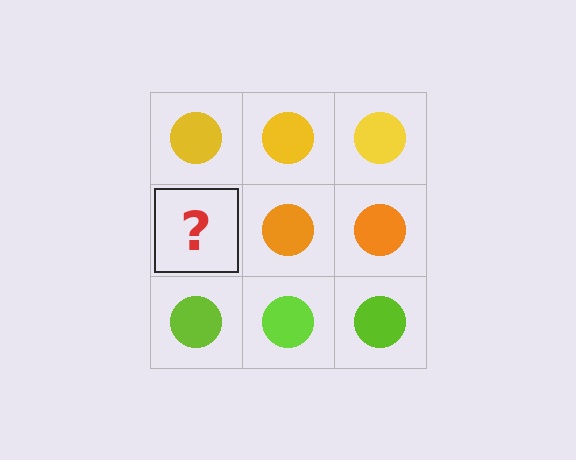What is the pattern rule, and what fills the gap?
The rule is that each row has a consistent color. The gap should be filled with an orange circle.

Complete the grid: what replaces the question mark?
The question mark should be replaced with an orange circle.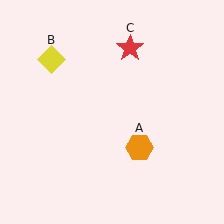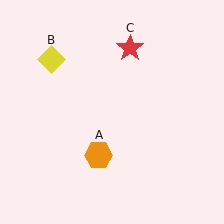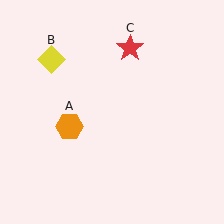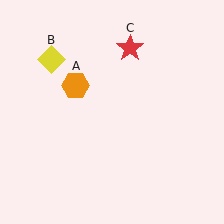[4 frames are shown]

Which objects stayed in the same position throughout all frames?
Yellow diamond (object B) and red star (object C) remained stationary.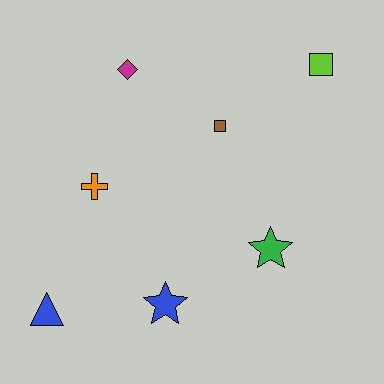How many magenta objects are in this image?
There is 1 magenta object.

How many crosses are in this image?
There is 1 cross.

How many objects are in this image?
There are 7 objects.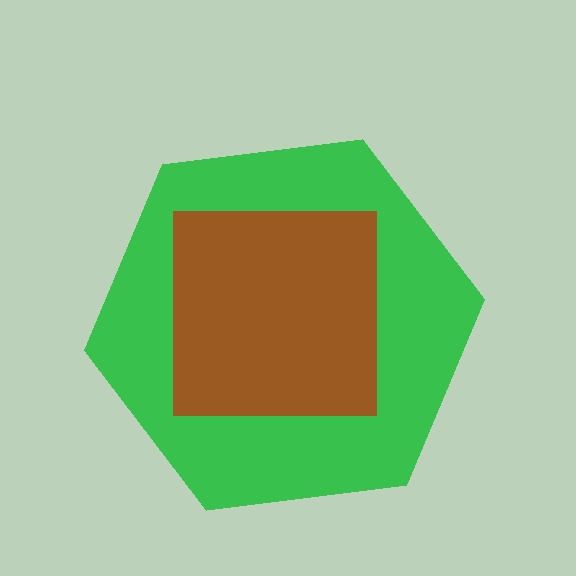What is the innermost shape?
The brown square.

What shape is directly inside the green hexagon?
The brown square.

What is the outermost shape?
The green hexagon.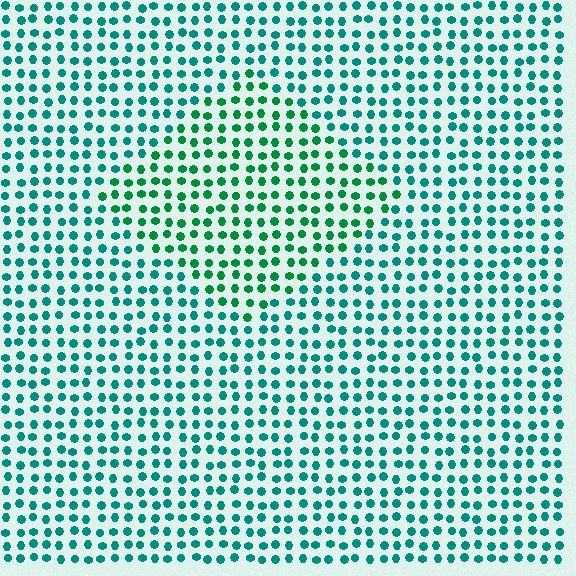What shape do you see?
I see a diamond.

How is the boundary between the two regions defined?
The boundary is defined purely by a slight shift in hue (about 30 degrees). Spacing, size, and orientation are identical on both sides.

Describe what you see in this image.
The image is filled with small teal elements in a uniform arrangement. A diamond-shaped region is visible where the elements are tinted to a slightly different hue, forming a subtle color boundary.